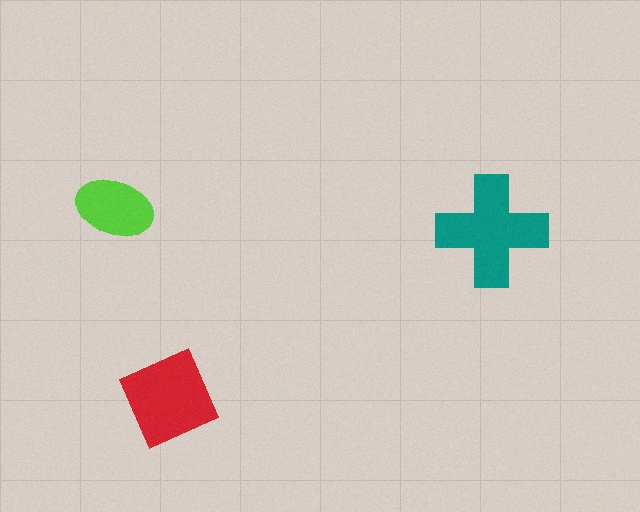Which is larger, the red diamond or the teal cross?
The teal cross.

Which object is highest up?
The lime ellipse is topmost.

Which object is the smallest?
The lime ellipse.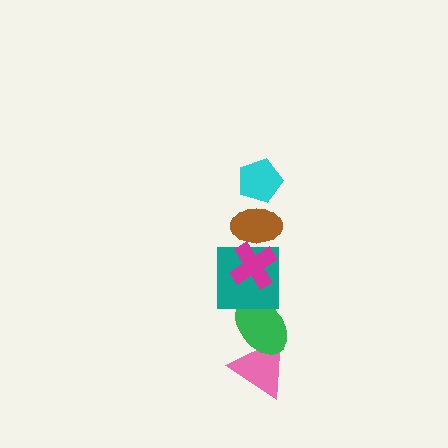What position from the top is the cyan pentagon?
The cyan pentagon is 1st from the top.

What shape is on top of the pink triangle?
The green ellipse is on top of the pink triangle.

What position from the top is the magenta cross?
The magenta cross is 3rd from the top.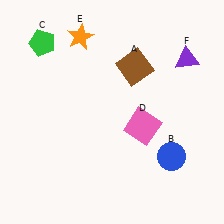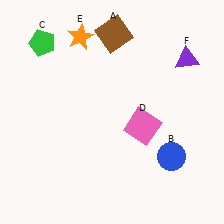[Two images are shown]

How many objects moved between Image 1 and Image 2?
1 object moved between the two images.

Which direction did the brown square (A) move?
The brown square (A) moved up.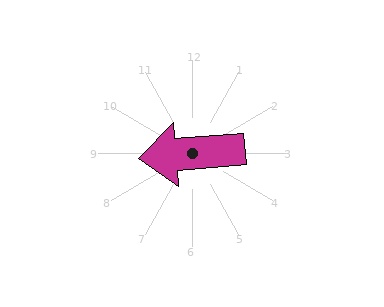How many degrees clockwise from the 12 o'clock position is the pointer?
Approximately 265 degrees.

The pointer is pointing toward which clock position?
Roughly 9 o'clock.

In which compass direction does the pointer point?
West.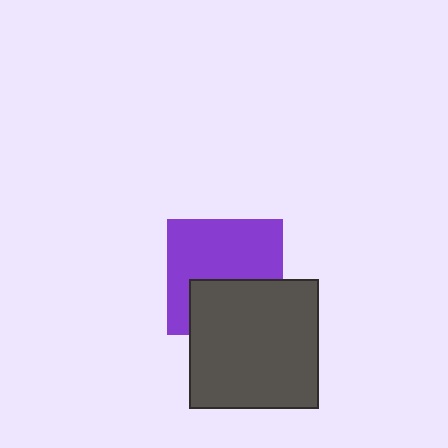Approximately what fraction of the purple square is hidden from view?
Roughly 39% of the purple square is hidden behind the dark gray square.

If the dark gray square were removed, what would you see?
You would see the complete purple square.